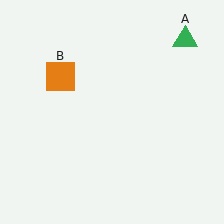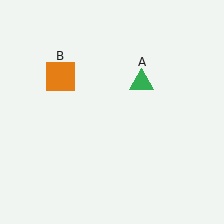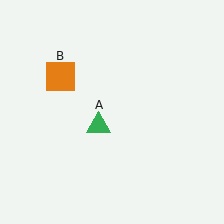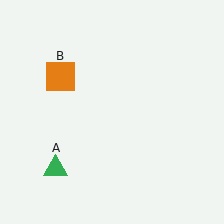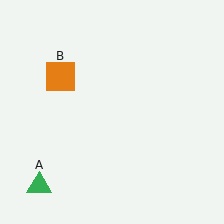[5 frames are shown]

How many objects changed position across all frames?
1 object changed position: green triangle (object A).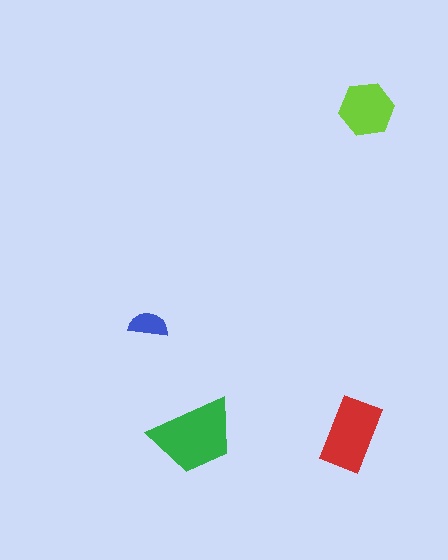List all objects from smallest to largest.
The blue semicircle, the lime hexagon, the red rectangle, the green trapezoid.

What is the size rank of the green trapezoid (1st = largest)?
1st.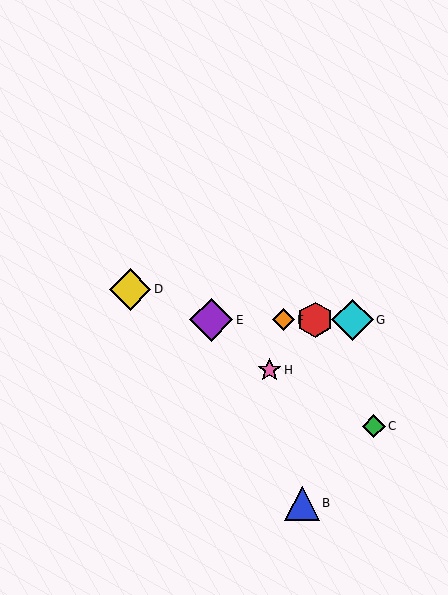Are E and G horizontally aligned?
Yes, both are at y≈320.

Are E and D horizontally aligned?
No, E is at y≈320 and D is at y≈289.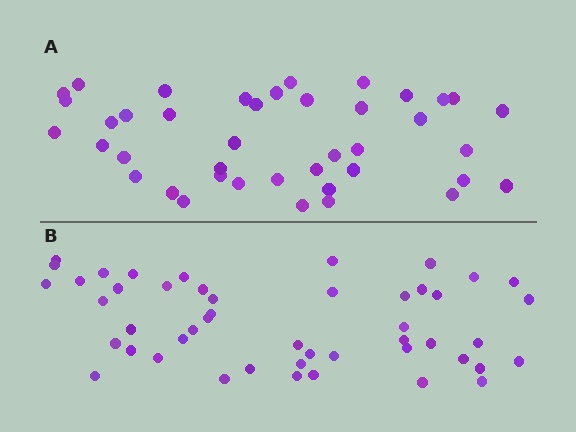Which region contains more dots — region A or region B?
Region B (the bottom region) has more dots.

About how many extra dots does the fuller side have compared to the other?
Region B has roughly 8 or so more dots than region A.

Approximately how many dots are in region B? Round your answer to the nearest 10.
About 50 dots. (The exact count is 48, which rounds to 50.)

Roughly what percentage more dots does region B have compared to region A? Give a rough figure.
About 15% more.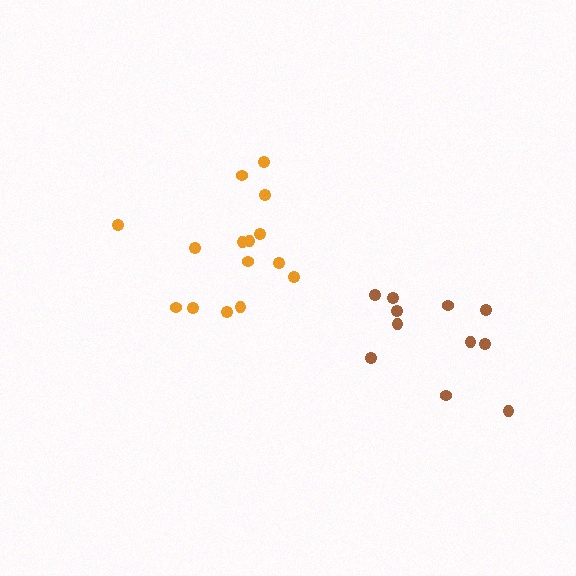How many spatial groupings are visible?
There are 2 spatial groupings.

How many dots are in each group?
Group 1: 15 dots, Group 2: 11 dots (26 total).